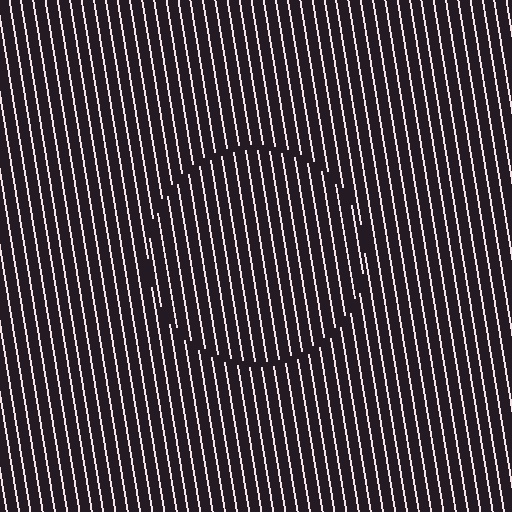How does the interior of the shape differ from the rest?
The interior of the shape contains the same grating, shifted by half a period — the contour is defined by the phase discontinuity where line-ends from the inner and outer gratings abut.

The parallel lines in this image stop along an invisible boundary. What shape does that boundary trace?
An illusory circle. The interior of the shape contains the same grating, shifted by half a period — the contour is defined by the phase discontinuity where line-ends from the inner and outer gratings abut.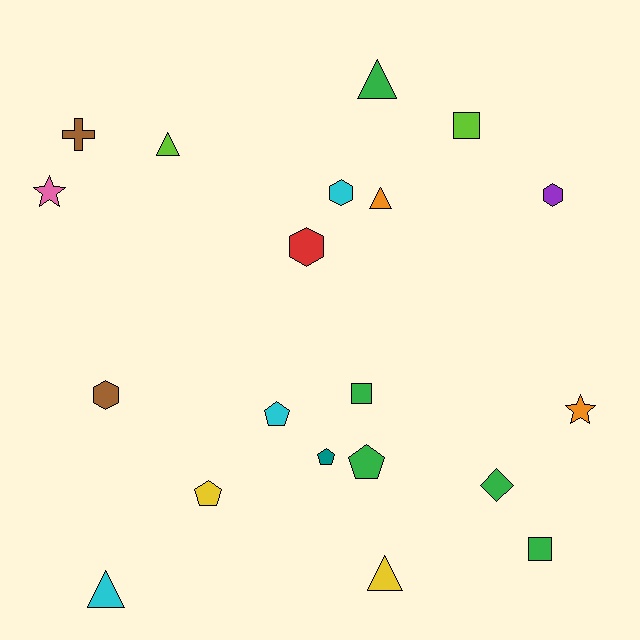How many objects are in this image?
There are 20 objects.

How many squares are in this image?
There are 3 squares.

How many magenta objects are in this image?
There are no magenta objects.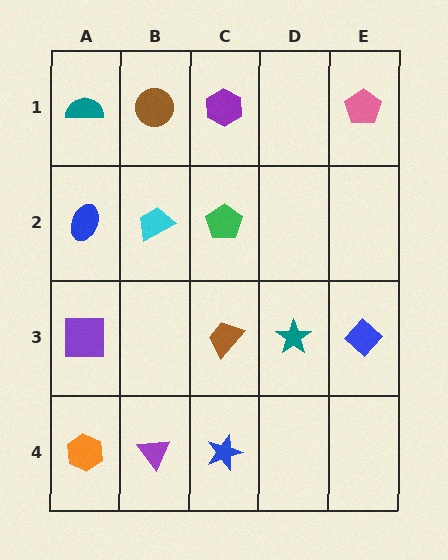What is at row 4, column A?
An orange hexagon.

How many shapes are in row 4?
3 shapes.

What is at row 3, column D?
A teal star.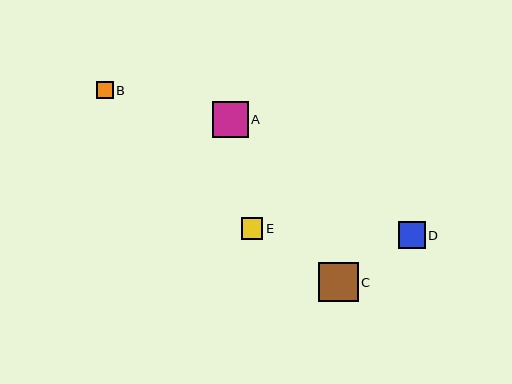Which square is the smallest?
Square B is the smallest with a size of approximately 17 pixels.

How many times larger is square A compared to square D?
Square A is approximately 1.3 times the size of square D.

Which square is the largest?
Square C is the largest with a size of approximately 39 pixels.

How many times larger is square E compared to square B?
Square E is approximately 1.3 times the size of square B.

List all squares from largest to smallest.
From largest to smallest: C, A, D, E, B.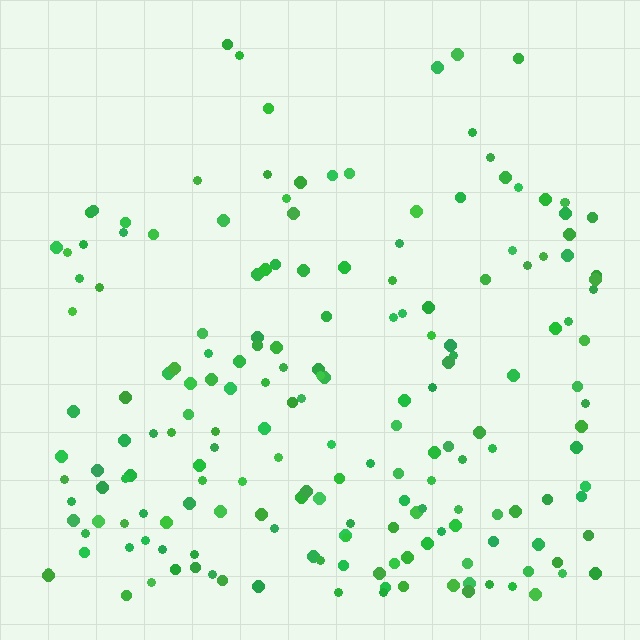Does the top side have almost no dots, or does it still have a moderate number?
Still a moderate number, just noticeably fewer than the bottom.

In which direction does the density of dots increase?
From top to bottom, with the bottom side densest.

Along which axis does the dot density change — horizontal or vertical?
Vertical.